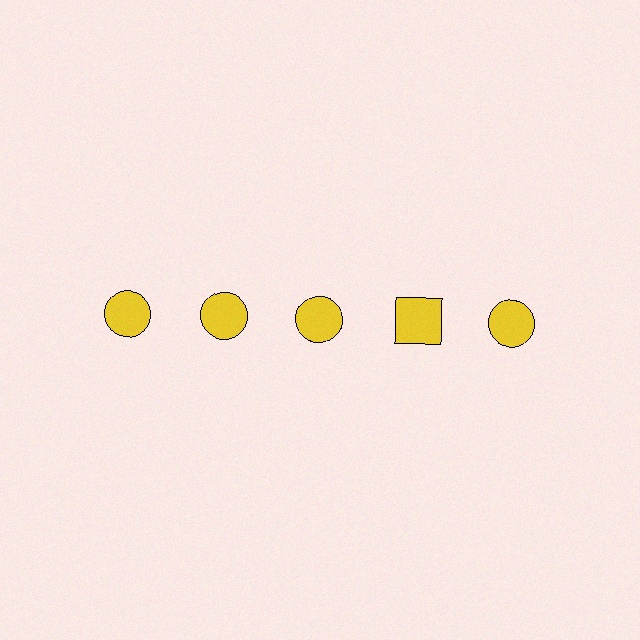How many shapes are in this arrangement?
There are 5 shapes arranged in a grid pattern.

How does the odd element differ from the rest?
It has a different shape: square instead of circle.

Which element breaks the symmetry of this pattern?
The yellow square in the top row, second from right column breaks the symmetry. All other shapes are yellow circles.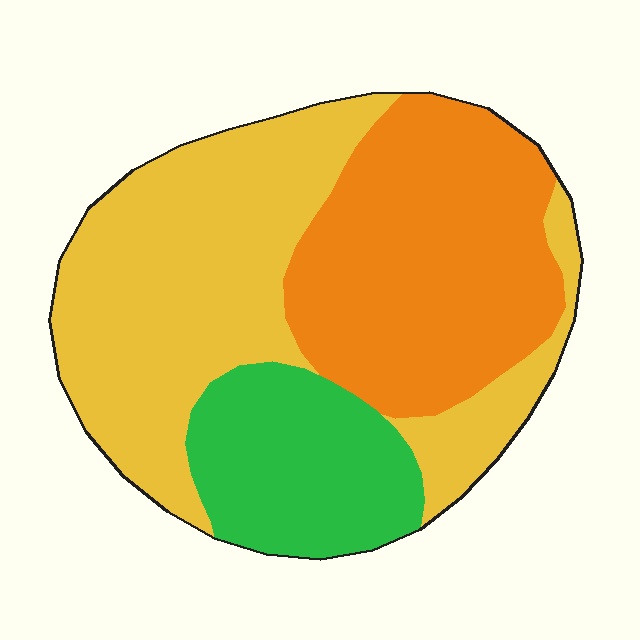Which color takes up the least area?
Green, at roughly 20%.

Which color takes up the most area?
Yellow, at roughly 45%.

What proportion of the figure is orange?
Orange takes up about one third (1/3) of the figure.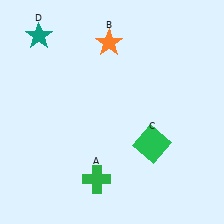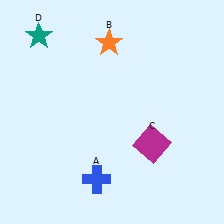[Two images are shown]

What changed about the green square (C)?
In Image 1, C is green. In Image 2, it changed to magenta.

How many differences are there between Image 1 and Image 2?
There are 2 differences between the two images.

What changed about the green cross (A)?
In Image 1, A is green. In Image 2, it changed to blue.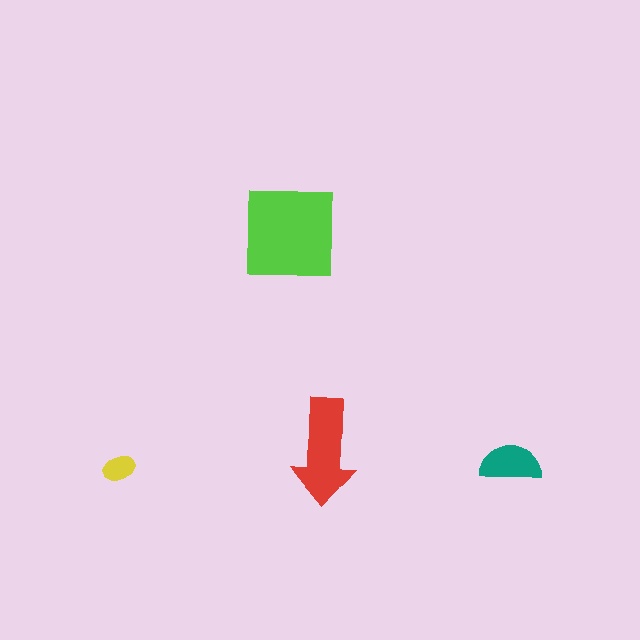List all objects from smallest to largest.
The yellow ellipse, the teal semicircle, the red arrow, the lime square.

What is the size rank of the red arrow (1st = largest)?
2nd.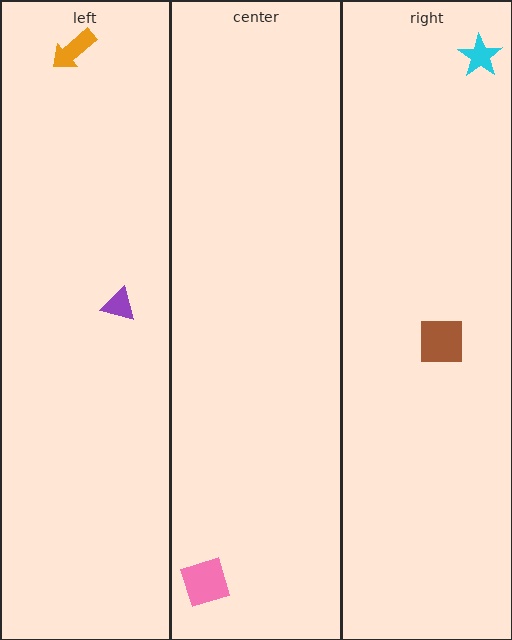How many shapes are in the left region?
2.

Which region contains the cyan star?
The right region.